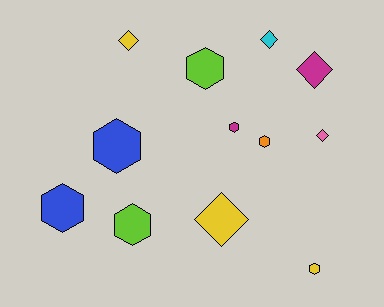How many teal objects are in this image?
There are no teal objects.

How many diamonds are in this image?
There are 5 diamonds.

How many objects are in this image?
There are 12 objects.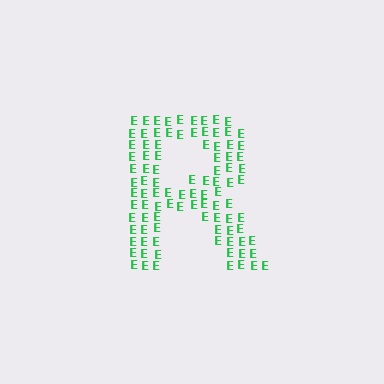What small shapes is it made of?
It is made of small letter E's.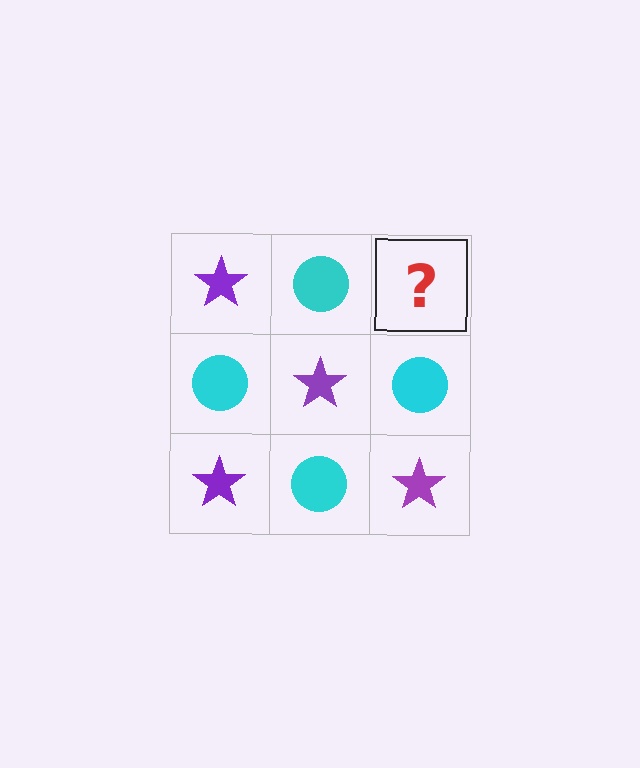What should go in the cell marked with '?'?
The missing cell should contain a purple star.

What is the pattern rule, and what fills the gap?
The rule is that it alternates purple star and cyan circle in a checkerboard pattern. The gap should be filled with a purple star.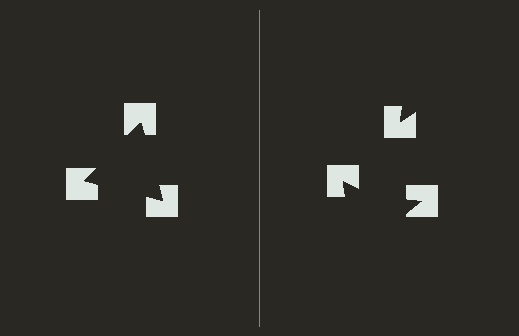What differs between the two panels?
The notched squares are positioned identically on both sides; only the wedge orientations differ. On the left they align to a triangle; on the right they are misaligned.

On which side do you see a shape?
An illusory triangle appears on the left side. On the right side the wedge cuts are rotated, so no coherent shape forms.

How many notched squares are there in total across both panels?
6 — 3 on each side.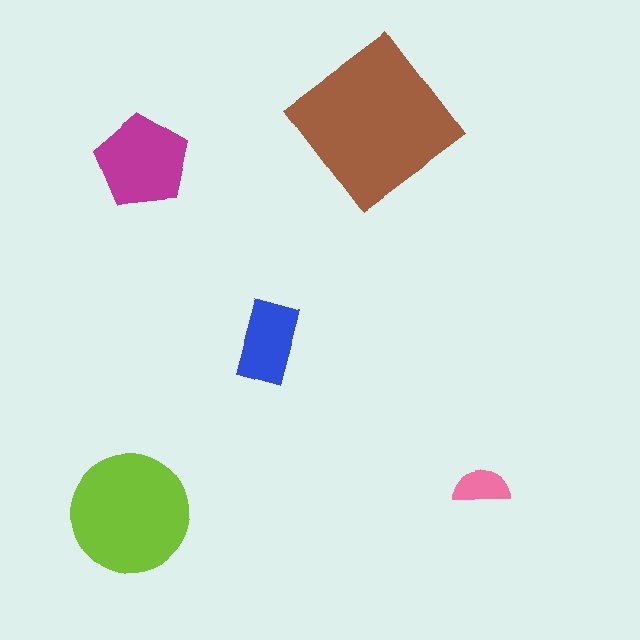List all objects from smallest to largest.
The pink semicircle, the blue rectangle, the magenta pentagon, the lime circle, the brown diamond.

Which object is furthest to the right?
The pink semicircle is rightmost.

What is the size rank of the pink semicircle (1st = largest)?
5th.